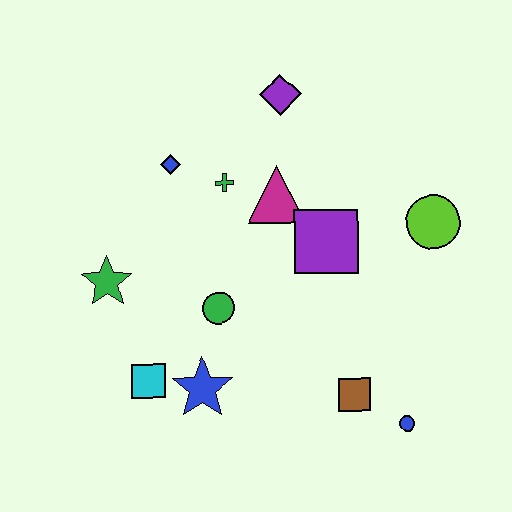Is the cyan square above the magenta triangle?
No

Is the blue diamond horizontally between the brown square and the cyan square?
Yes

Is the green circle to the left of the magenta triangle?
Yes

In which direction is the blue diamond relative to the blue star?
The blue diamond is above the blue star.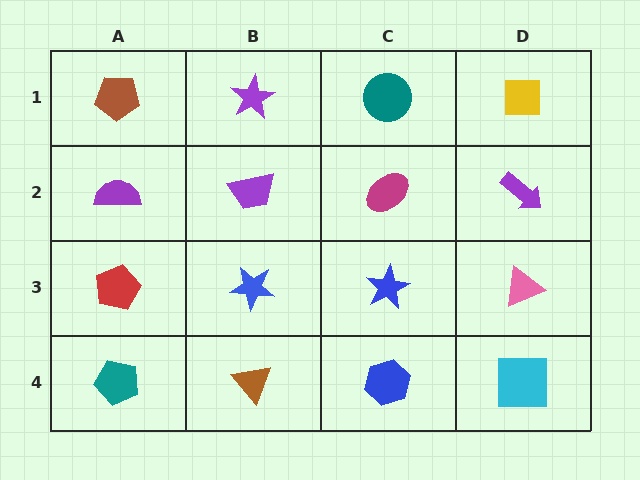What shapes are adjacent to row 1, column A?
A purple semicircle (row 2, column A), a purple star (row 1, column B).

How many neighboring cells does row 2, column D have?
3.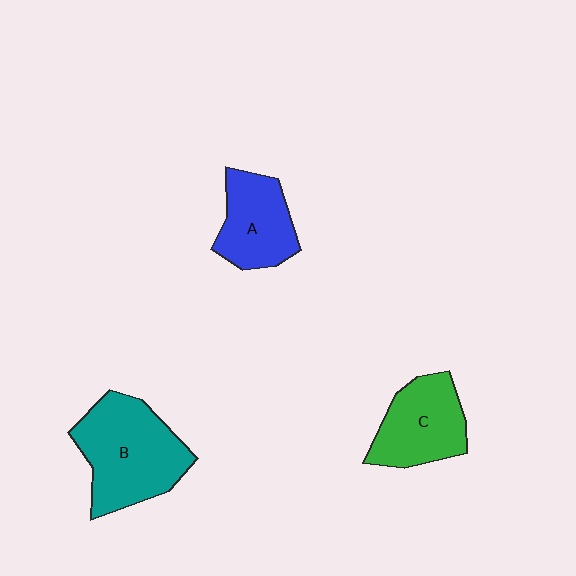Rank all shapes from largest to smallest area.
From largest to smallest: B (teal), C (green), A (blue).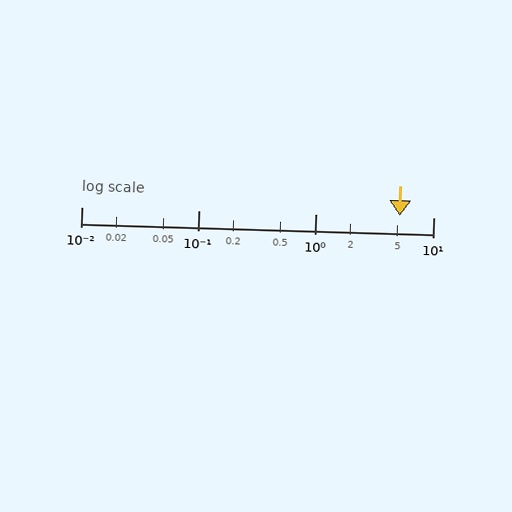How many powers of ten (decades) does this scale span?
The scale spans 3 decades, from 0.01 to 10.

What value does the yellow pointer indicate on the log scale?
The pointer indicates approximately 5.2.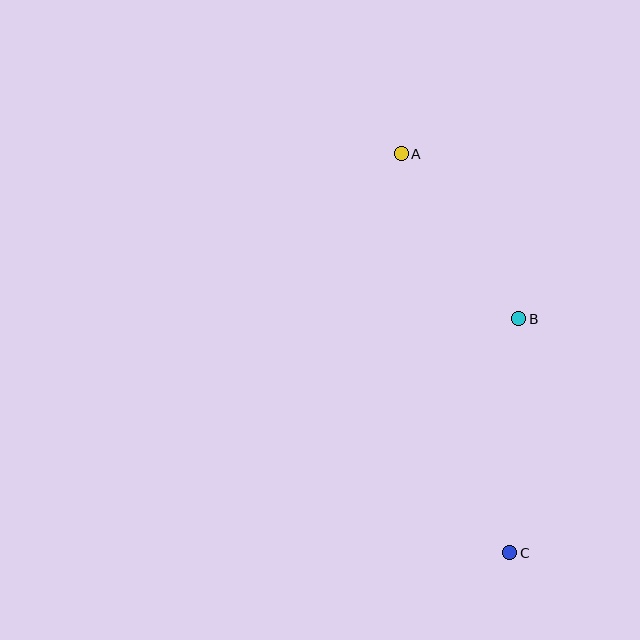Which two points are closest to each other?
Points A and B are closest to each other.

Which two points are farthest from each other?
Points A and C are farthest from each other.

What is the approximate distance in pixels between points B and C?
The distance between B and C is approximately 234 pixels.